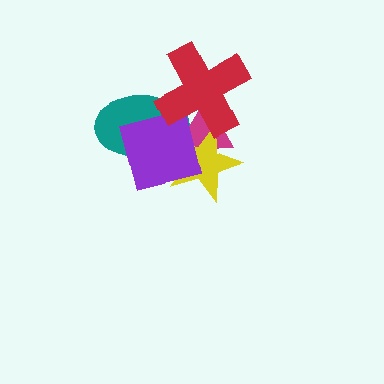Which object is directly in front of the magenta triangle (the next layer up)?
The yellow star is directly in front of the magenta triangle.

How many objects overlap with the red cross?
3 objects overlap with the red cross.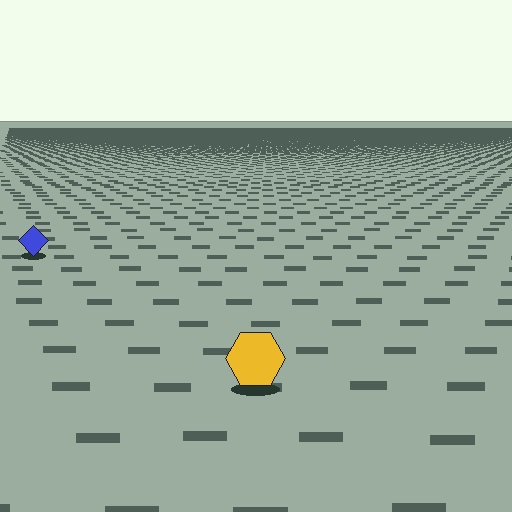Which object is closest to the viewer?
The yellow hexagon is closest. The texture marks near it are larger and more spread out.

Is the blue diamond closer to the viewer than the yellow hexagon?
No. The yellow hexagon is closer — you can tell from the texture gradient: the ground texture is coarser near it.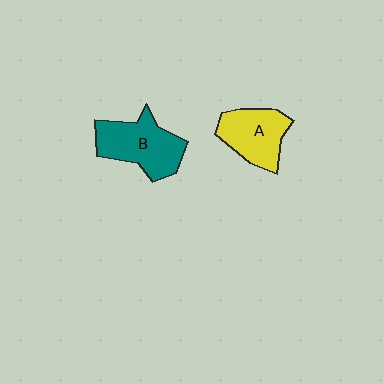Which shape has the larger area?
Shape B (teal).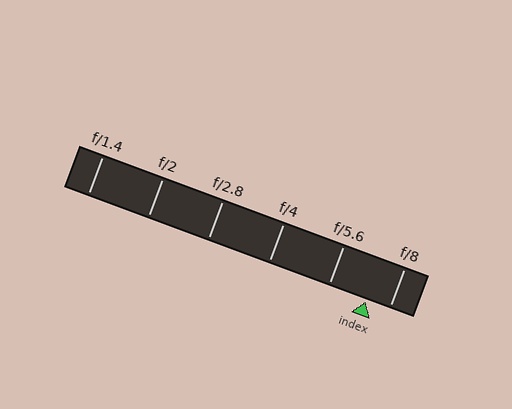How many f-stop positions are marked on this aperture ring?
There are 6 f-stop positions marked.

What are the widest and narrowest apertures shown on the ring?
The widest aperture shown is f/1.4 and the narrowest is f/8.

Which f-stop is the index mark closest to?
The index mark is closest to f/8.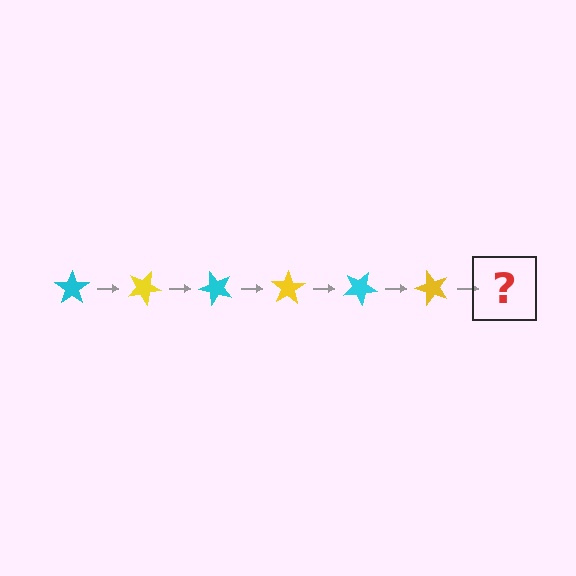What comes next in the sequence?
The next element should be a cyan star, rotated 150 degrees from the start.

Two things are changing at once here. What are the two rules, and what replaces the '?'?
The two rules are that it rotates 25 degrees each step and the color cycles through cyan and yellow. The '?' should be a cyan star, rotated 150 degrees from the start.